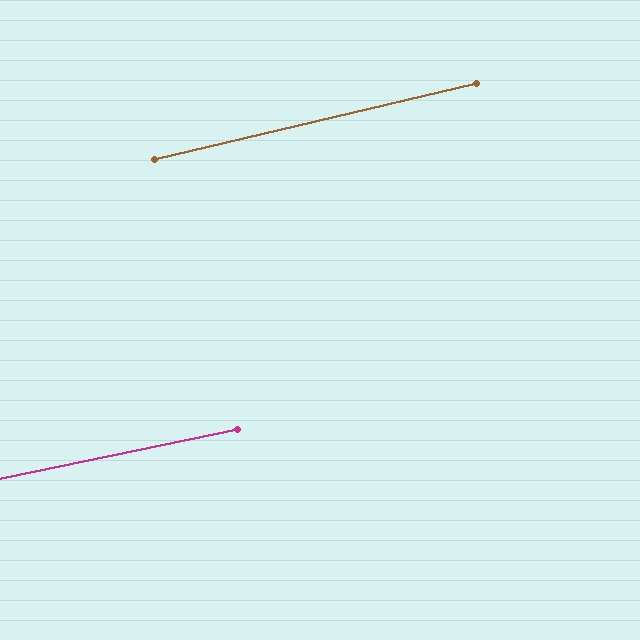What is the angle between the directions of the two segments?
Approximately 2 degrees.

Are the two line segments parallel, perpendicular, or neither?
Parallel — their directions differ by only 1.7°.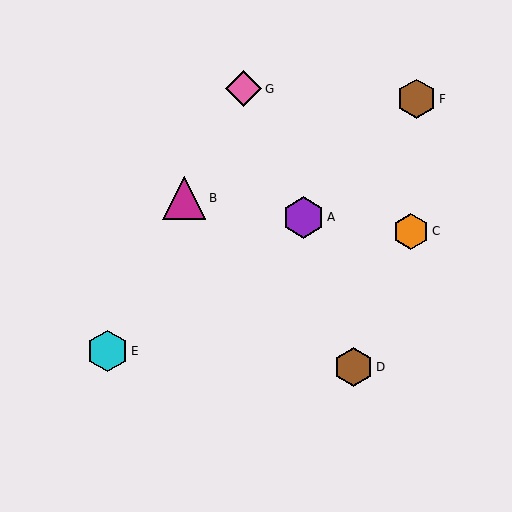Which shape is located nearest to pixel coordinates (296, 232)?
The purple hexagon (labeled A) at (303, 217) is nearest to that location.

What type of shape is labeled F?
Shape F is a brown hexagon.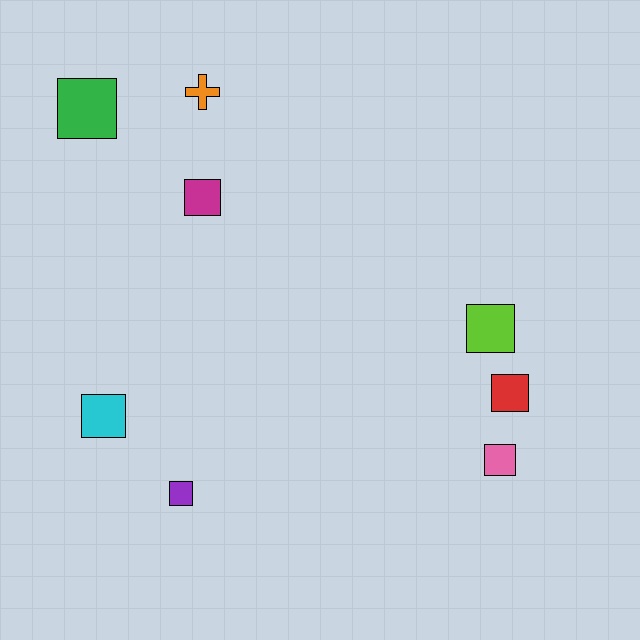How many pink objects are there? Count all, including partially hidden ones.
There is 1 pink object.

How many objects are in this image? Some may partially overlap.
There are 8 objects.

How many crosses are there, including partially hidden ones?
There is 1 cross.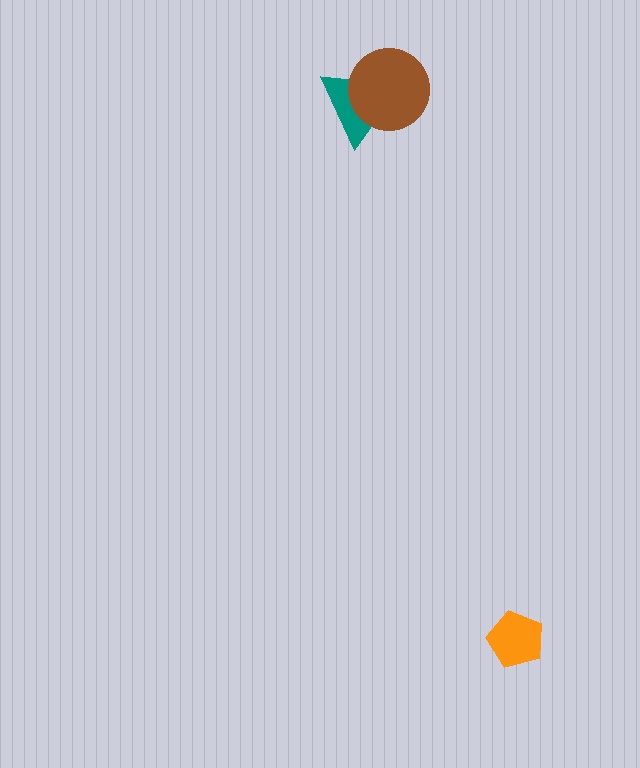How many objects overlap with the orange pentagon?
0 objects overlap with the orange pentagon.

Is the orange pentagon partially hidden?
No, no other shape covers it.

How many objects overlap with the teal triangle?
1 object overlaps with the teal triangle.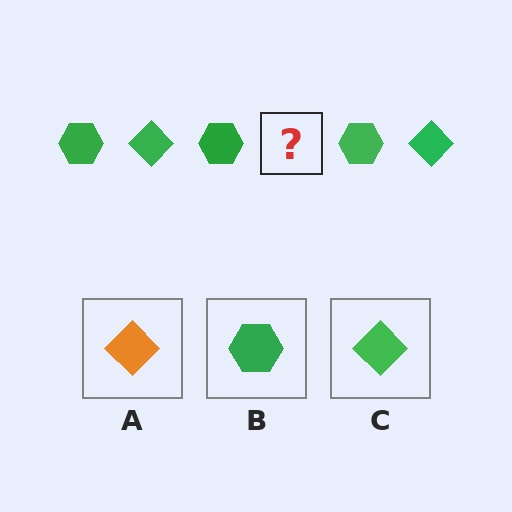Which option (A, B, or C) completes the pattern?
C.